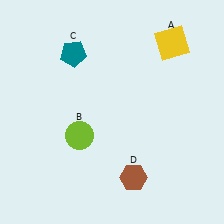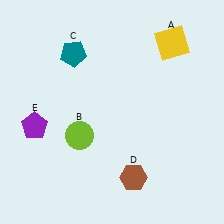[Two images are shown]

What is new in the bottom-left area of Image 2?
A purple pentagon (E) was added in the bottom-left area of Image 2.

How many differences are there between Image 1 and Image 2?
There is 1 difference between the two images.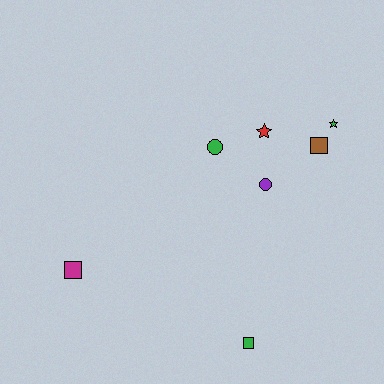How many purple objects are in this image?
There is 1 purple object.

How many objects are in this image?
There are 7 objects.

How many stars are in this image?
There are 2 stars.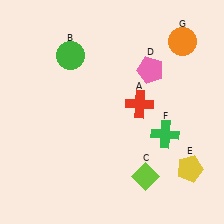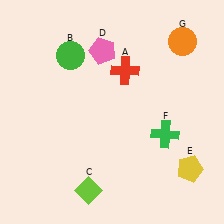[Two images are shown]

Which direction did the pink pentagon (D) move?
The pink pentagon (D) moved left.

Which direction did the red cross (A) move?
The red cross (A) moved up.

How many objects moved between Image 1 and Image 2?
3 objects moved between the two images.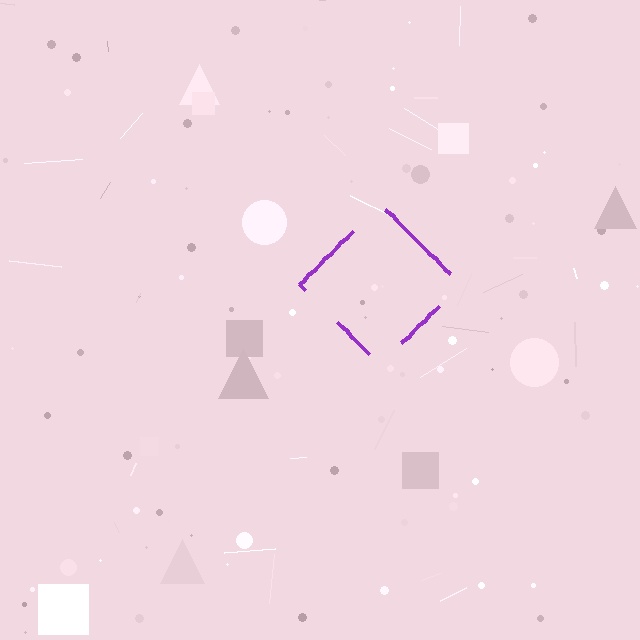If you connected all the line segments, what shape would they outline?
They would outline a diamond.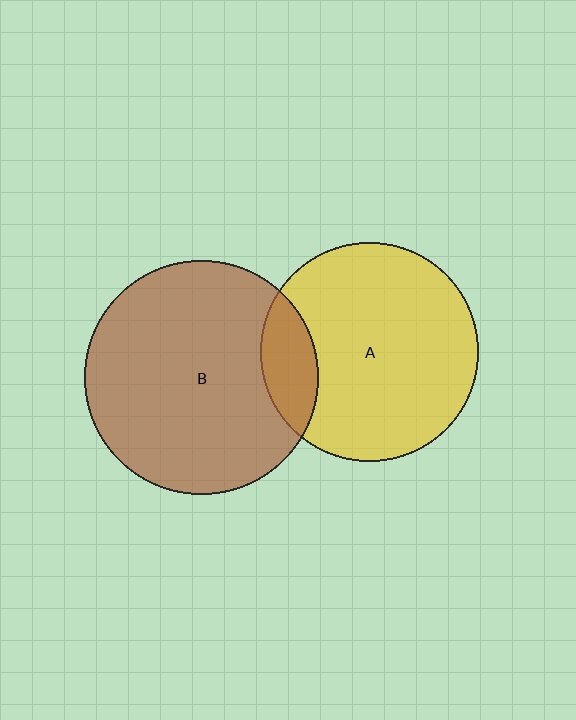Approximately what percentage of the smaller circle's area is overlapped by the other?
Approximately 15%.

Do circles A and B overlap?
Yes.